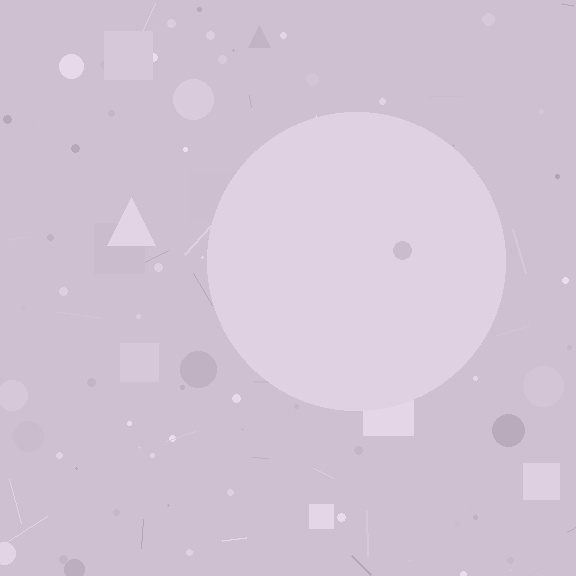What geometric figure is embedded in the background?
A circle is embedded in the background.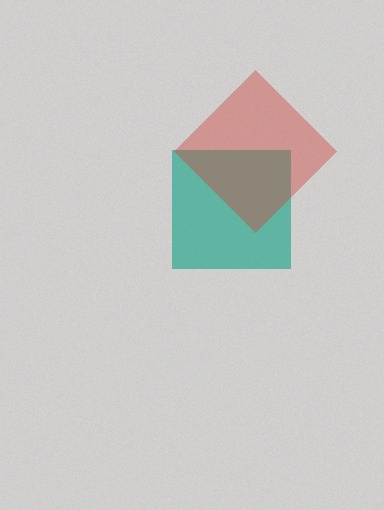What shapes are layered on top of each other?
The layered shapes are: a teal square, a red diamond.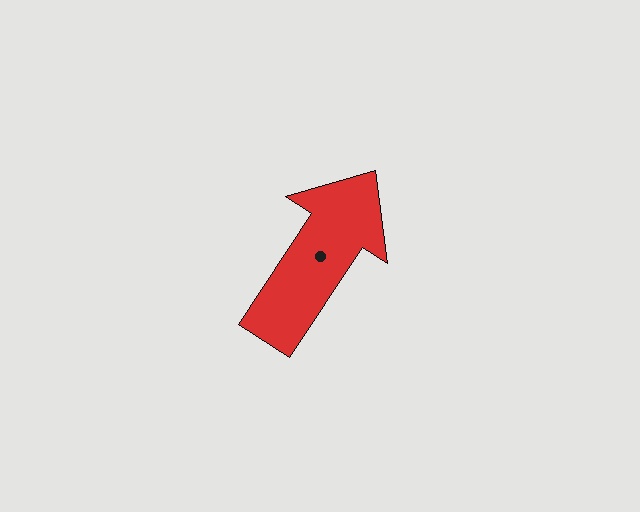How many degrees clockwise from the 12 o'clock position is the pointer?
Approximately 33 degrees.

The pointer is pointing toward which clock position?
Roughly 1 o'clock.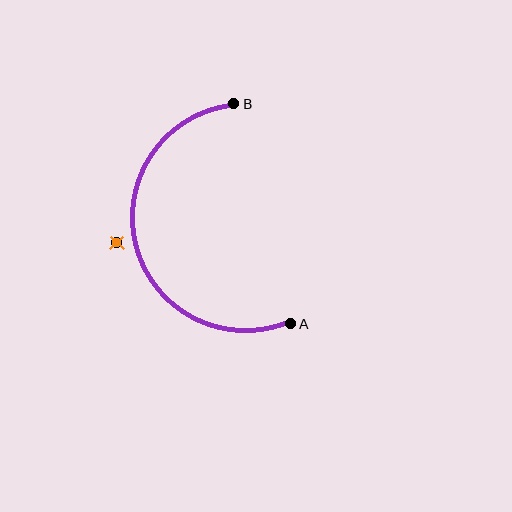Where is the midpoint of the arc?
The arc midpoint is the point on the curve farthest from the straight line joining A and B. It sits to the left of that line.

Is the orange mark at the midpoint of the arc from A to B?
No — the orange mark does not lie on the arc at all. It sits slightly outside the curve.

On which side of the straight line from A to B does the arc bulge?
The arc bulges to the left of the straight line connecting A and B.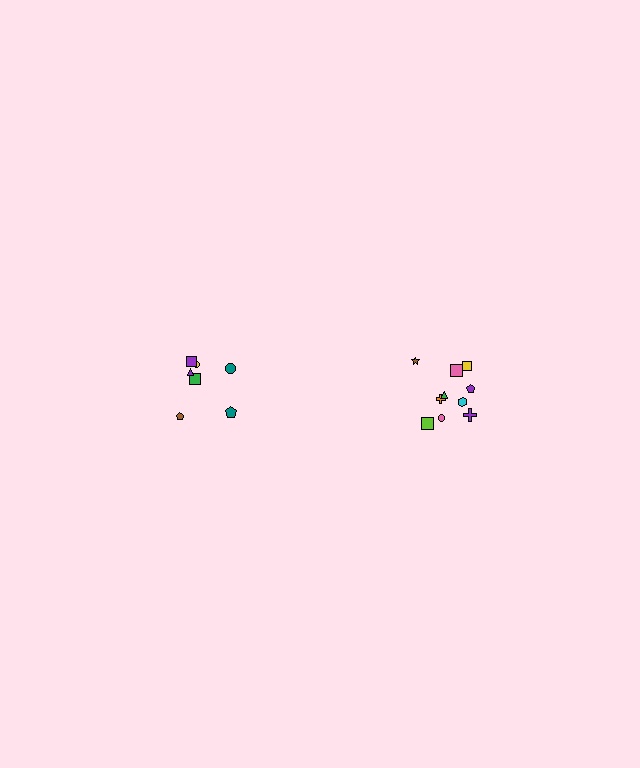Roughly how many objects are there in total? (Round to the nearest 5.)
Roughly 15 objects in total.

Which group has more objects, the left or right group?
The right group.